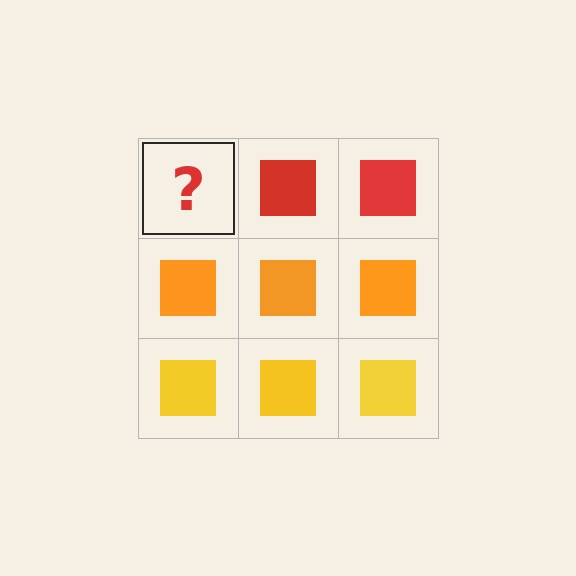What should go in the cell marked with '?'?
The missing cell should contain a red square.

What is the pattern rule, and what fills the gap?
The rule is that each row has a consistent color. The gap should be filled with a red square.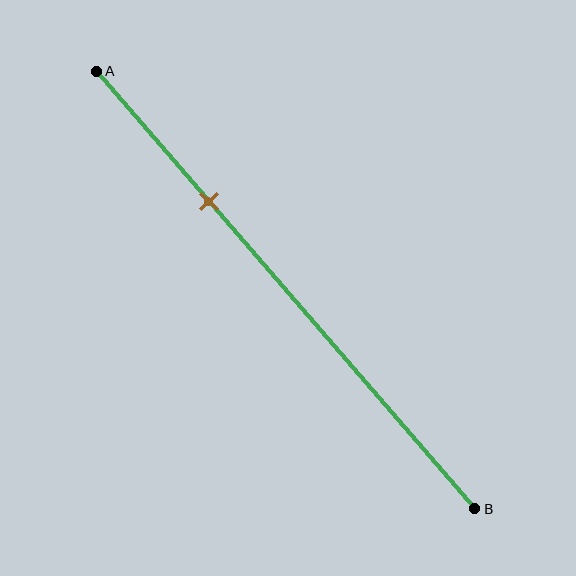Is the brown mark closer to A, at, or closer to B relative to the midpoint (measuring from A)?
The brown mark is closer to point A than the midpoint of segment AB.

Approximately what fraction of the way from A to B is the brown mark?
The brown mark is approximately 30% of the way from A to B.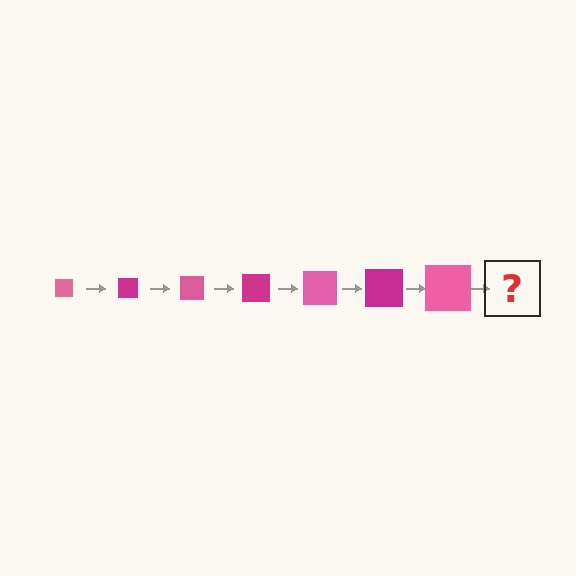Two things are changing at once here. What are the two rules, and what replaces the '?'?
The two rules are that the square grows larger each step and the color cycles through pink and magenta. The '?' should be a magenta square, larger than the previous one.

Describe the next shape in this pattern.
It should be a magenta square, larger than the previous one.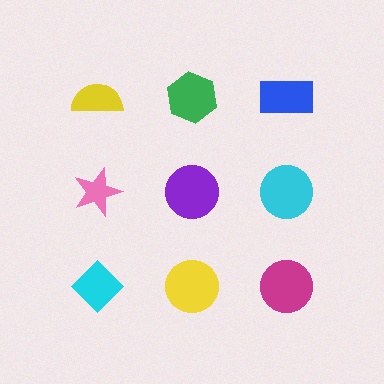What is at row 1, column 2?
A green hexagon.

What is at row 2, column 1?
A pink star.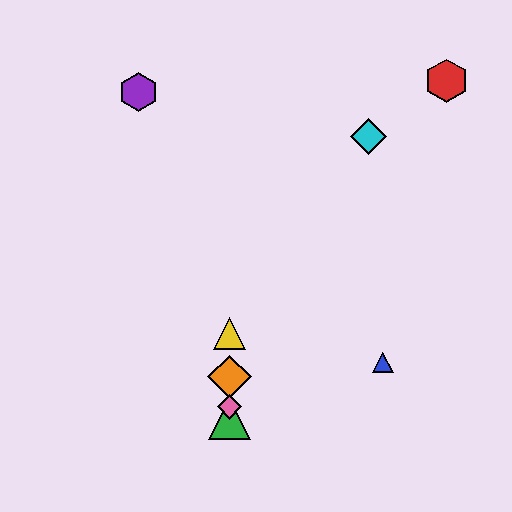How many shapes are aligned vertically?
4 shapes (the green triangle, the yellow triangle, the orange diamond, the pink diamond) are aligned vertically.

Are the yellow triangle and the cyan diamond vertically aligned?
No, the yellow triangle is at x≈230 and the cyan diamond is at x≈369.